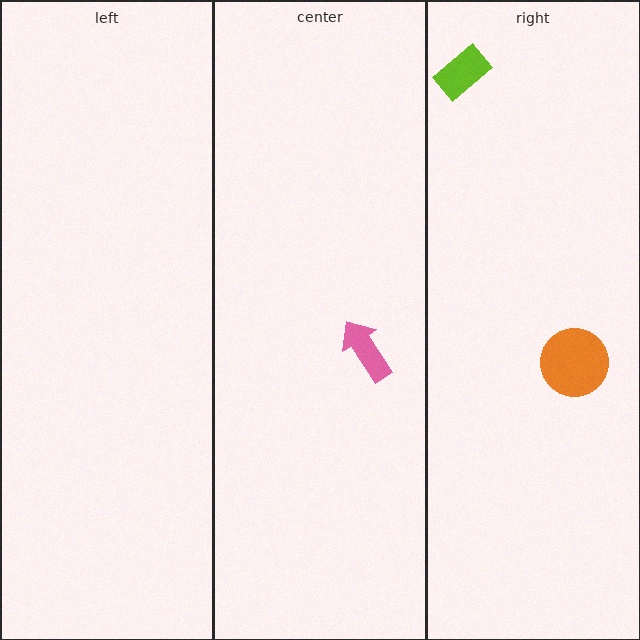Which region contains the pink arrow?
The center region.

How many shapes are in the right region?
2.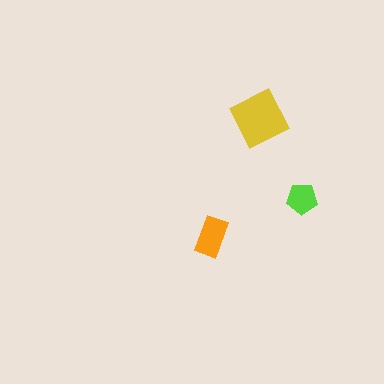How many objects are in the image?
There are 3 objects in the image.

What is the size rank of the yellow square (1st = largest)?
1st.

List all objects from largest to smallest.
The yellow square, the orange rectangle, the lime pentagon.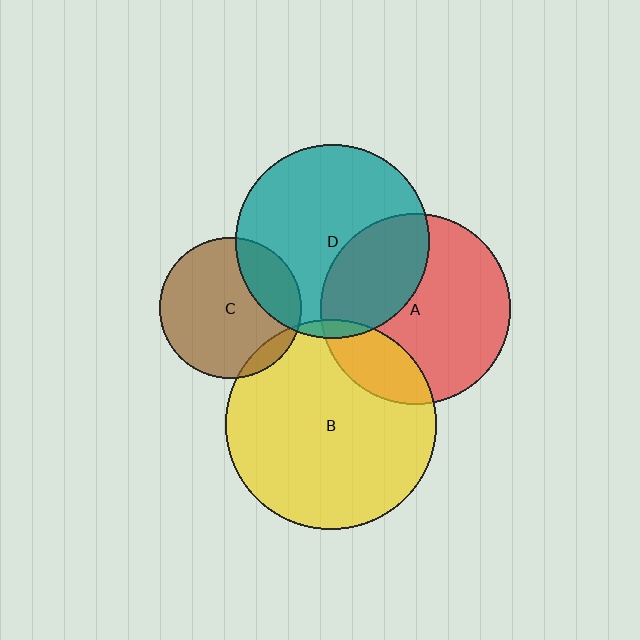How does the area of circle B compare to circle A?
Approximately 1.2 times.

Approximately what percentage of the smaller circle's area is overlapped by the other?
Approximately 5%.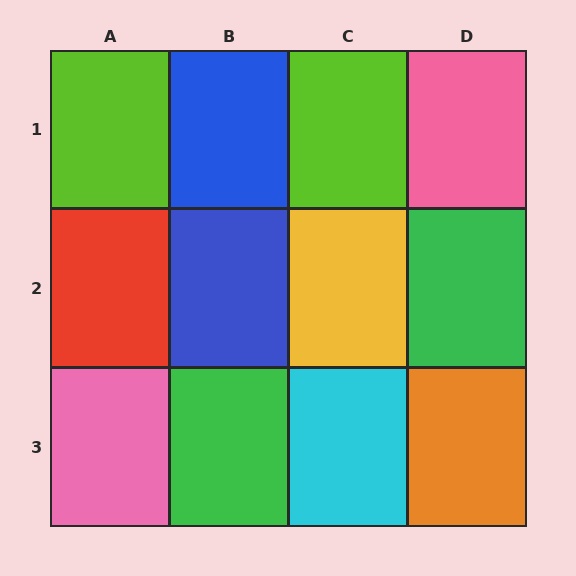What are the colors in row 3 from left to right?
Pink, green, cyan, orange.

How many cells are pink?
2 cells are pink.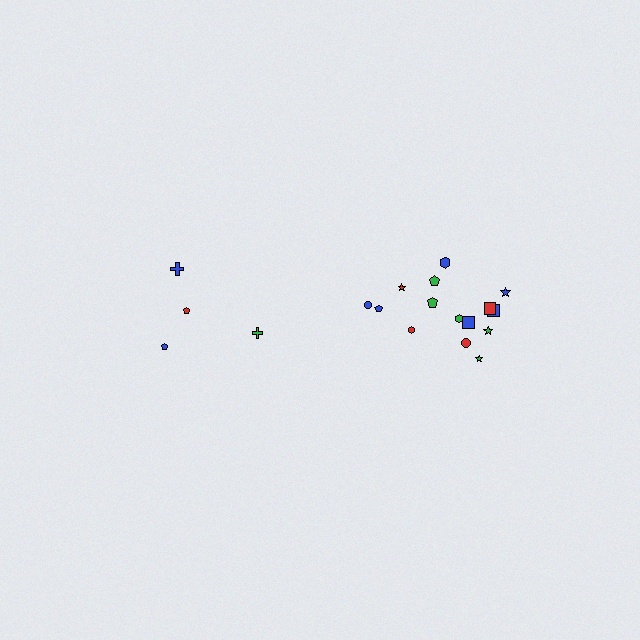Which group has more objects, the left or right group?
The right group.